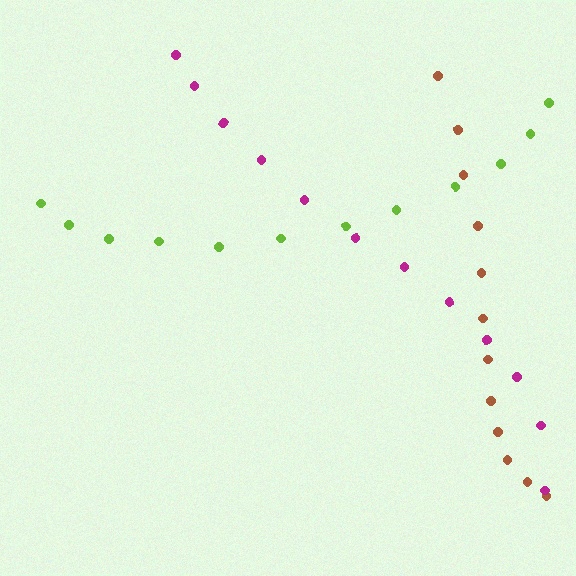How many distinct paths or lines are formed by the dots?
There are 3 distinct paths.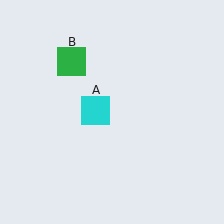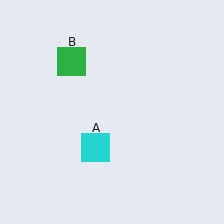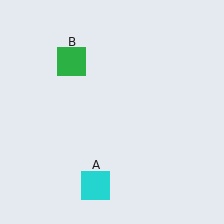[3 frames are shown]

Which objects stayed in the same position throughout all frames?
Green square (object B) remained stationary.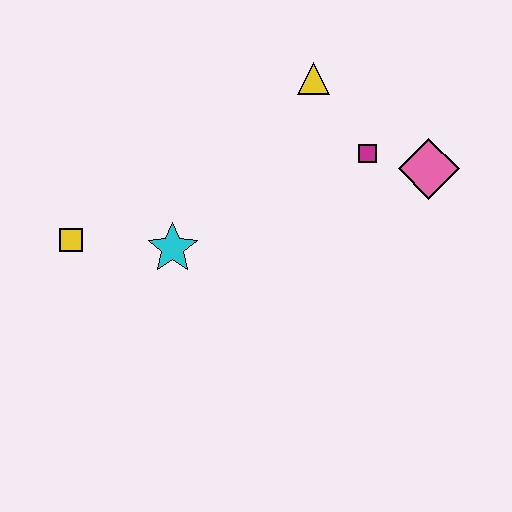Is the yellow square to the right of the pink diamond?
No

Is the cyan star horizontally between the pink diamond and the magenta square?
No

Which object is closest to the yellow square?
The cyan star is closest to the yellow square.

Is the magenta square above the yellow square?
Yes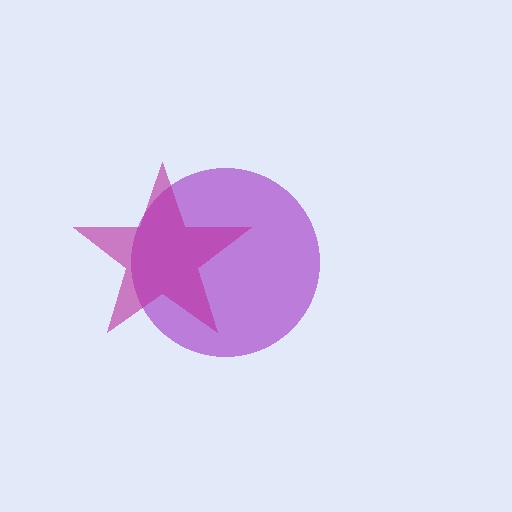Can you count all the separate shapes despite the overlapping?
Yes, there are 2 separate shapes.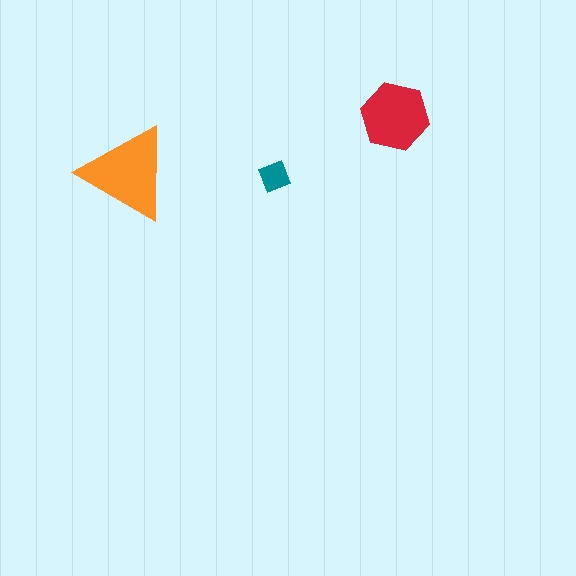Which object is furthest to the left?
The orange triangle is leftmost.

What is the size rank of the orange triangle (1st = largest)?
1st.